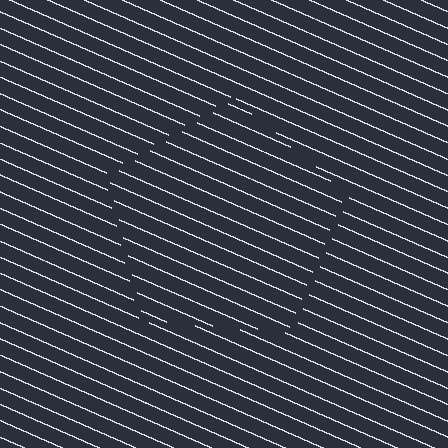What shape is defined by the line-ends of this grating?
An illusory pentagon. The interior of the shape contains the same grating, shifted by half a period — the contour is defined by the phase discontinuity where line-ends from the inner and outer gratings abut.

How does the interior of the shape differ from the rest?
The interior of the shape contains the same grating, shifted by half a period — the contour is defined by the phase discontinuity where line-ends from the inner and outer gratings abut.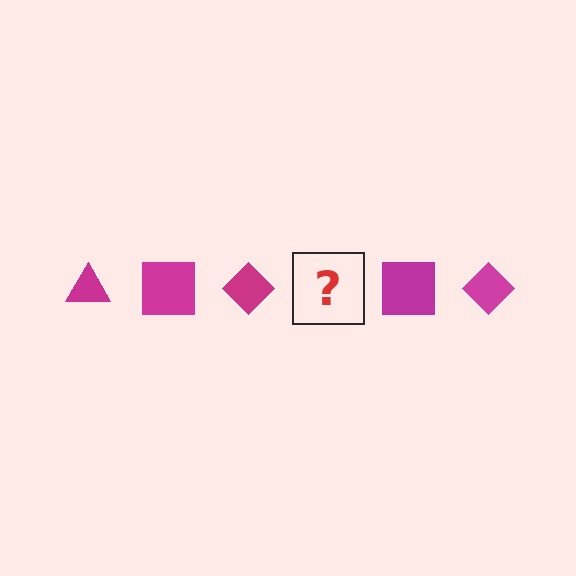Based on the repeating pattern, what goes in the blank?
The blank should be a magenta triangle.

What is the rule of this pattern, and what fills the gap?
The rule is that the pattern cycles through triangle, square, diamond shapes in magenta. The gap should be filled with a magenta triangle.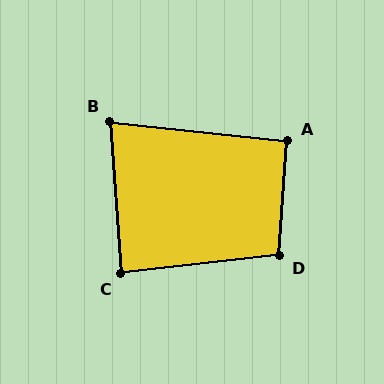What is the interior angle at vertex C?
Approximately 88 degrees (approximately right).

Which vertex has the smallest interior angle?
B, at approximately 80 degrees.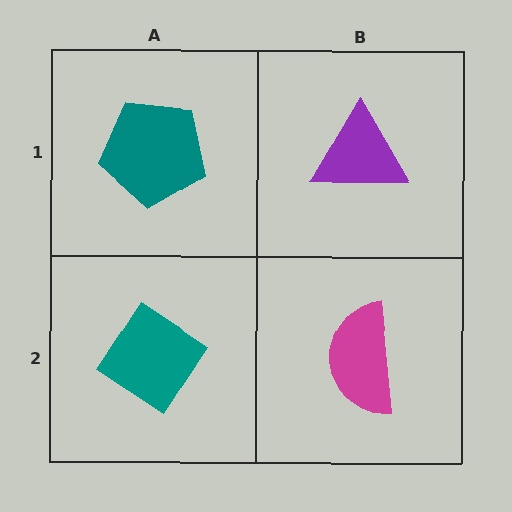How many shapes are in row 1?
2 shapes.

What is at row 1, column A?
A teal pentagon.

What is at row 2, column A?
A teal diamond.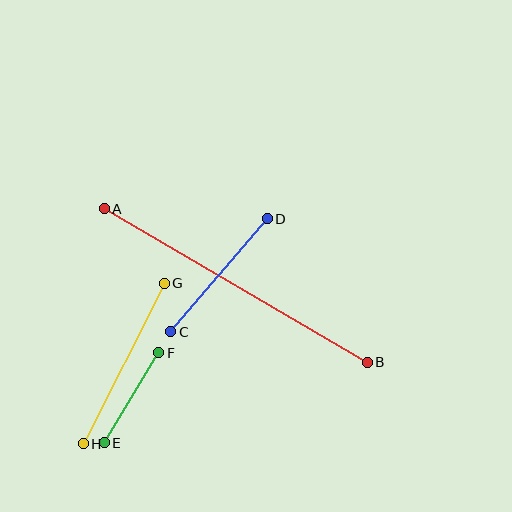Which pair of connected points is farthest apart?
Points A and B are farthest apart.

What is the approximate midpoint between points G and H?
The midpoint is at approximately (124, 364) pixels.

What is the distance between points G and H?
The distance is approximately 180 pixels.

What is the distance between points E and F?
The distance is approximately 105 pixels.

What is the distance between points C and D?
The distance is approximately 149 pixels.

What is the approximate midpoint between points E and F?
The midpoint is at approximately (131, 398) pixels.